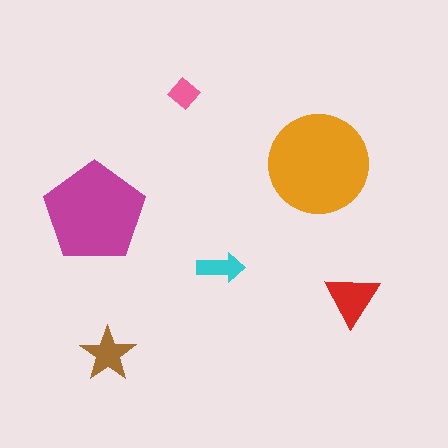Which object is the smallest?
The pink diamond.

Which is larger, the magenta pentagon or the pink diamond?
The magenta pentagon.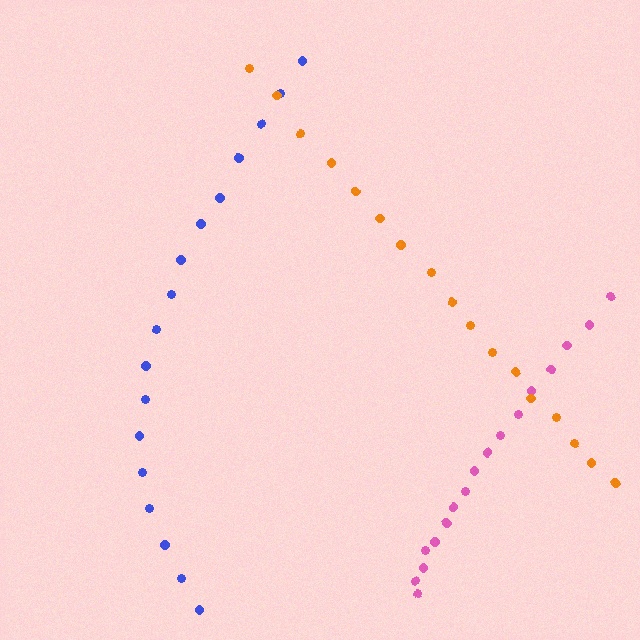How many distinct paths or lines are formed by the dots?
There are 3 distinct paths.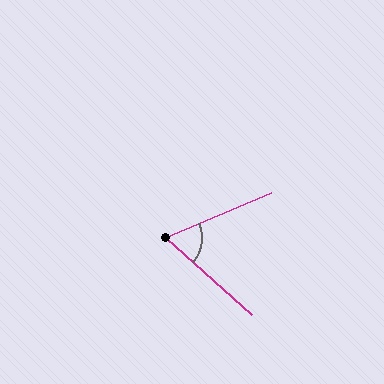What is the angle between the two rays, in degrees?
Approximately 65 degrees.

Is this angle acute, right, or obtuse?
It is acute.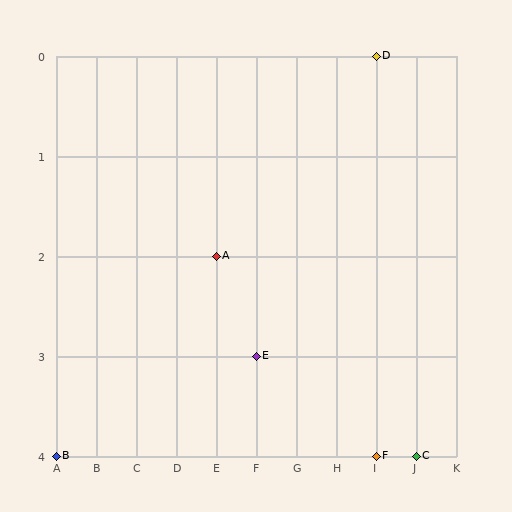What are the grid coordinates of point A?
Point A is at grid coordinates (E, 2).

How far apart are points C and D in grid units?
Points C and D are 1 column and 4 rows apart (about 4.1 grid units diagonally).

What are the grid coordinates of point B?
Point B is at grid coordinates (A, 4).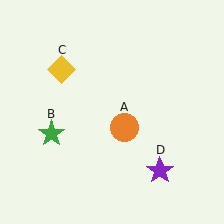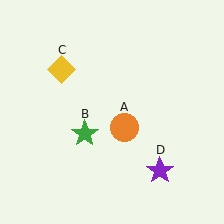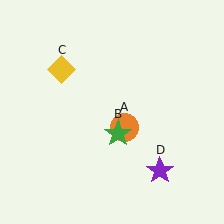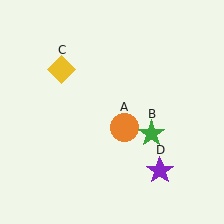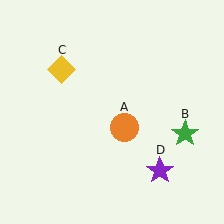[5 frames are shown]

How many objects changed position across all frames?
1 object changed position: green star (object B).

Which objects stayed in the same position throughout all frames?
Orange circle (object A) and yellow diamond (object C) and purple star (object D) remained stationary.